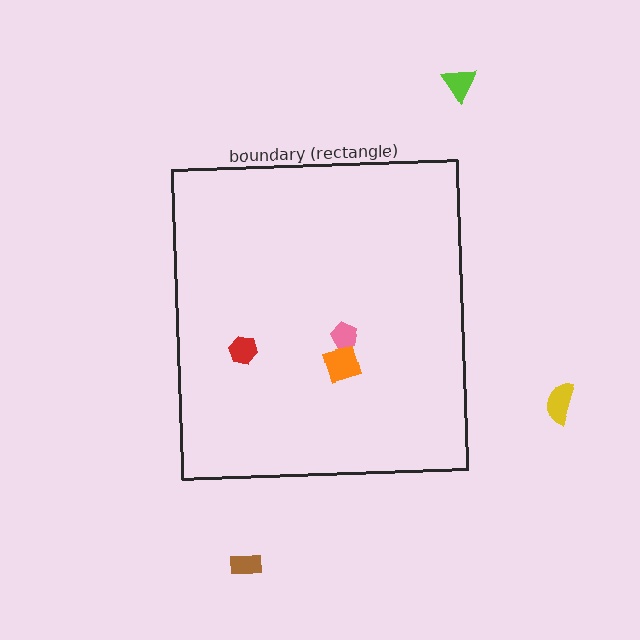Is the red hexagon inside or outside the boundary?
Inside.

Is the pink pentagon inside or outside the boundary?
Inside.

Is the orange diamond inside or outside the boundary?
Inside.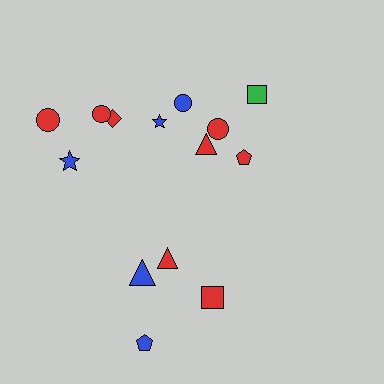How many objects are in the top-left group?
There are 6 objects.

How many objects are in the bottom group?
There are 4 objects.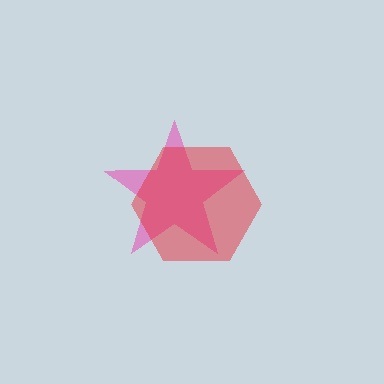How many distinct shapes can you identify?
There are 2 distinct shapes: a pink star, a red hexagon.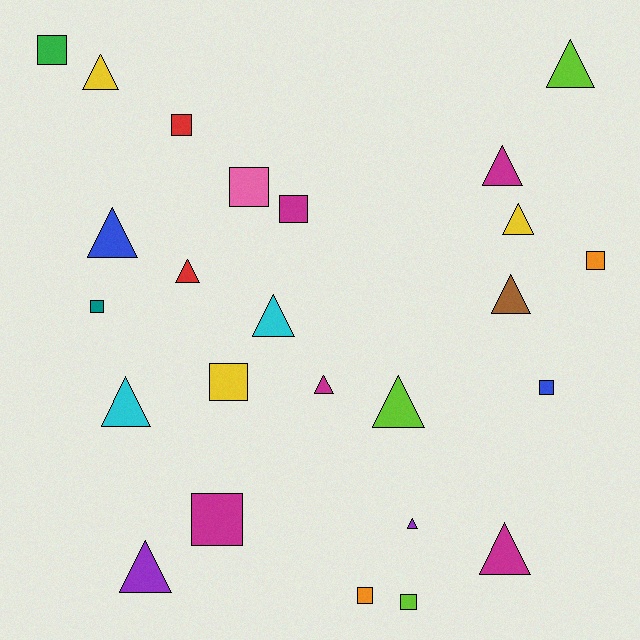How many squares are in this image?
There are 11 squares.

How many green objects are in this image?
There is 1 green object.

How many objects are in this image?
There are 25 objects.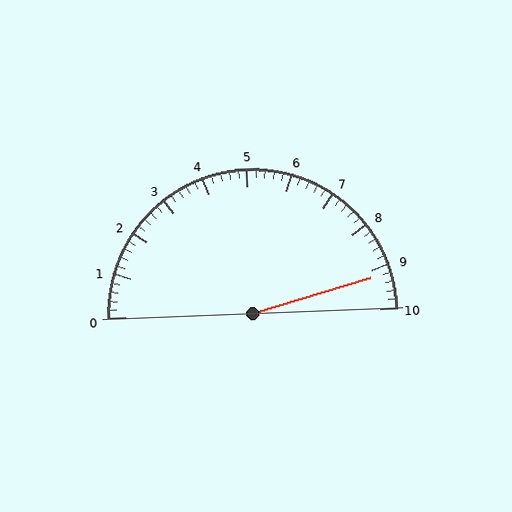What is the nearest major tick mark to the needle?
The nearest major tick mark is 9.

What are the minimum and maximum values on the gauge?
The gauge ranges from 0 to 10.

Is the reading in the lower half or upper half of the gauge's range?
The reading is in the upper half of the range (0 to 10).